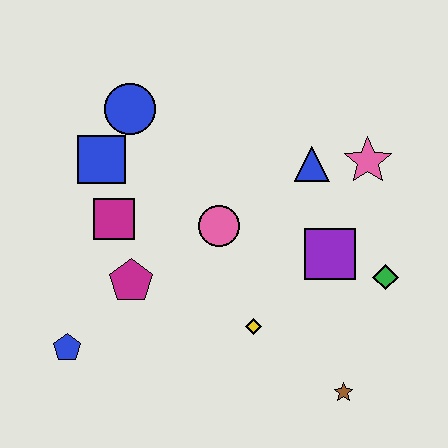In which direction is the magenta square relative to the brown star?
The magenta square is to the left of the brown star.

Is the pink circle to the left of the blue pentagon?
No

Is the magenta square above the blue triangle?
No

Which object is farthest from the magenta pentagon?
The pink star is farthest from the magenta pentagon.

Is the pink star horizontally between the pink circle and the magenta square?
No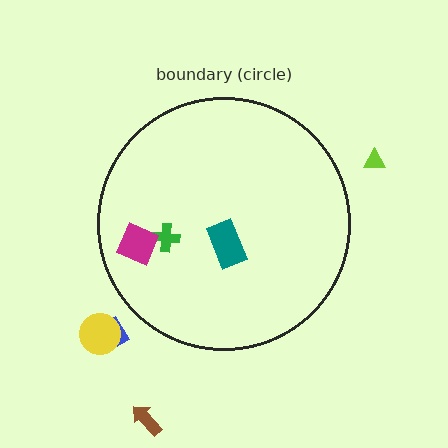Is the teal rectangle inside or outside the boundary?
Inside.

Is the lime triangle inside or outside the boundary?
Outside.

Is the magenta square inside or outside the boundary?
Inside.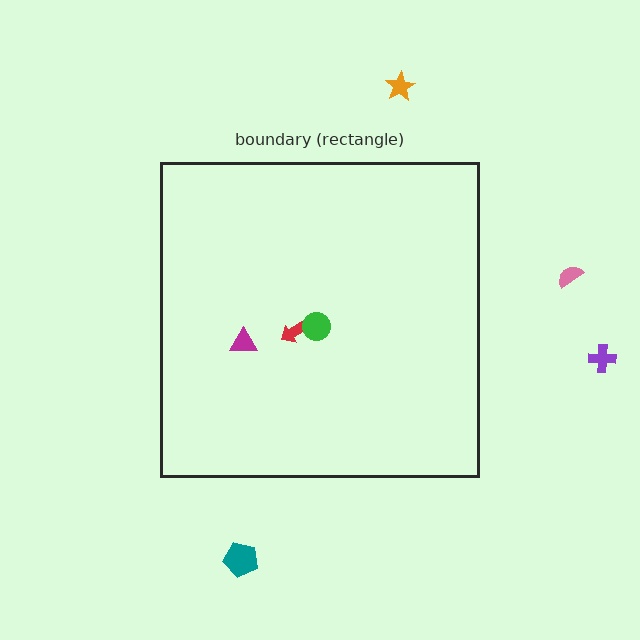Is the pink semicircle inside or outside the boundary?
Outside.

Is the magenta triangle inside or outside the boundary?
Inside.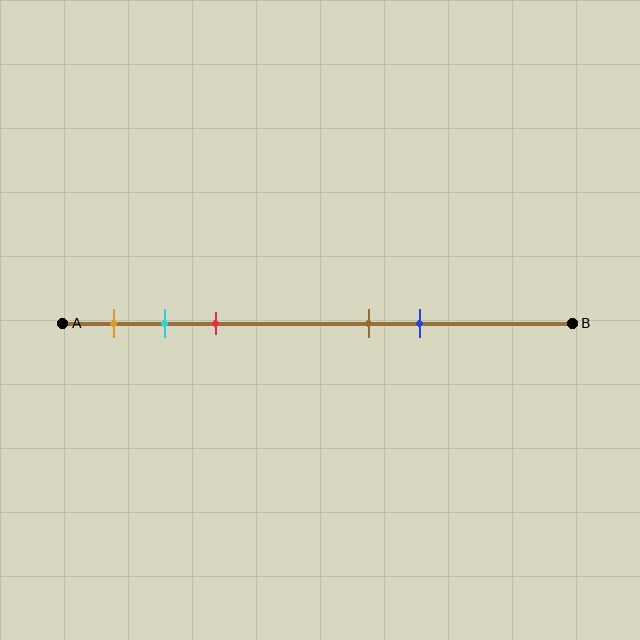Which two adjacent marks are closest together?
The cyan and red marks are the closest adjacent pair.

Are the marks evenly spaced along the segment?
No, the marks are not evenly spaced.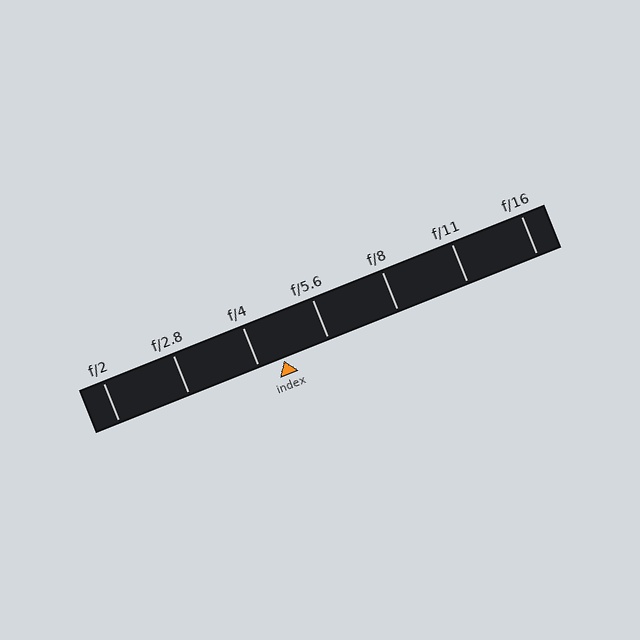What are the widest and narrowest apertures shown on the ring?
The widest aperture shown is f/2 and the narrowest is f/16.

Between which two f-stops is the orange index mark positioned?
The index mark is between f/4 and f/5.6.